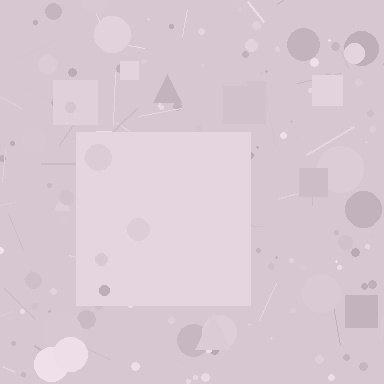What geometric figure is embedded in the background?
A square is embedded in the background.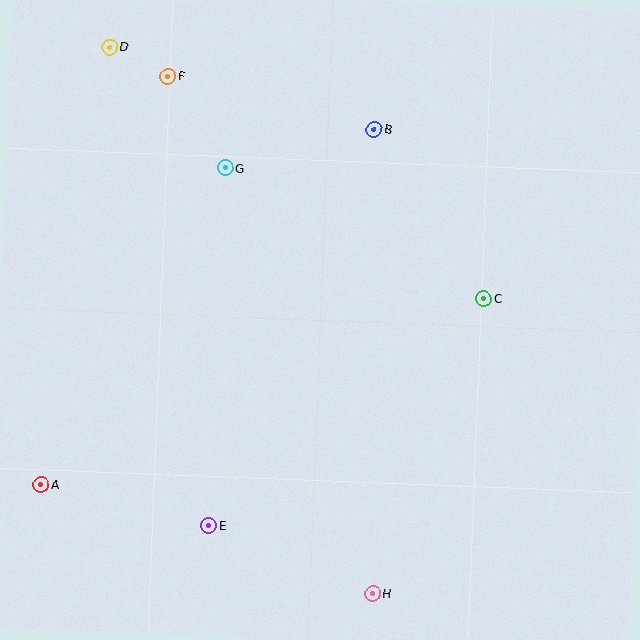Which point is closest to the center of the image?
Point C at (484, 298) is closest to the center.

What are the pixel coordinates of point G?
Point G is at (225, 168).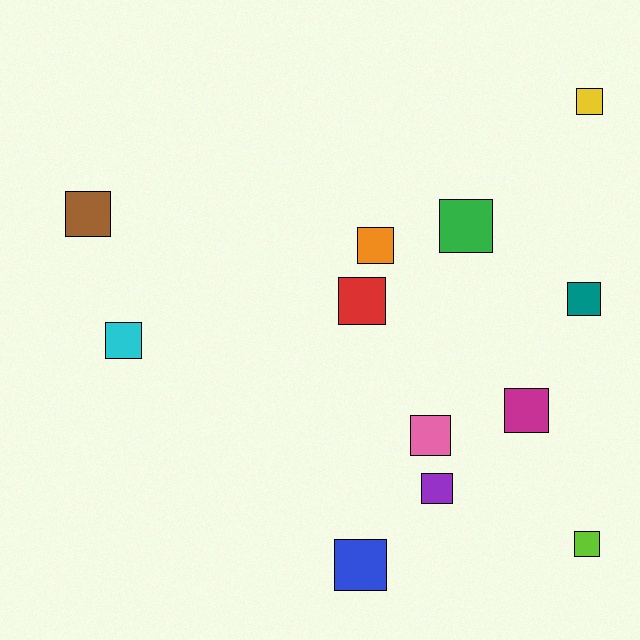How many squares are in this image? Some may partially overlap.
There are 12 squares.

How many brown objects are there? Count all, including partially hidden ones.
There is 1 brown object.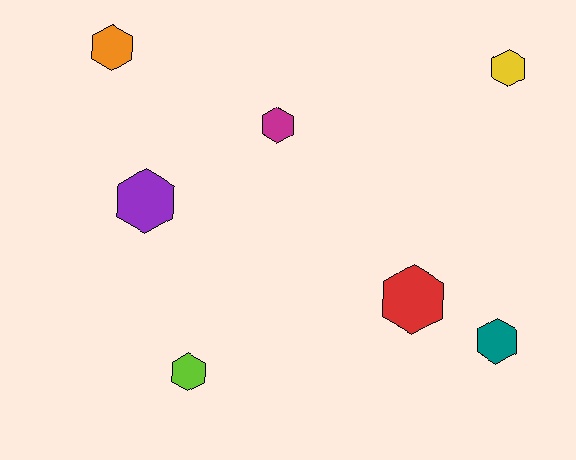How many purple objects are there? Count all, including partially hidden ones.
There is 1 purple object.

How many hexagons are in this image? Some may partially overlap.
There are 7 hexagons.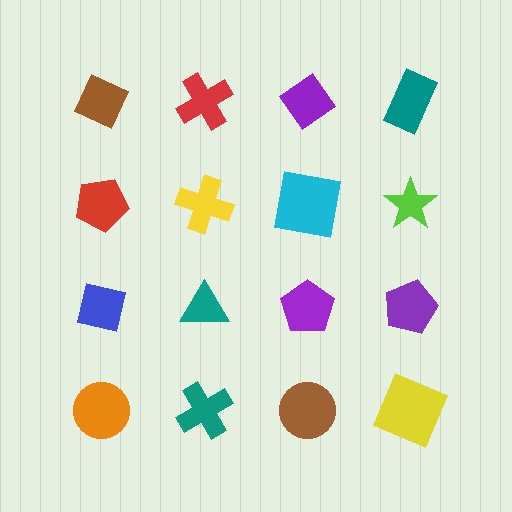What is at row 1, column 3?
A purple diamond.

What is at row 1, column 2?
A red cross.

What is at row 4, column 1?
An orange circle.